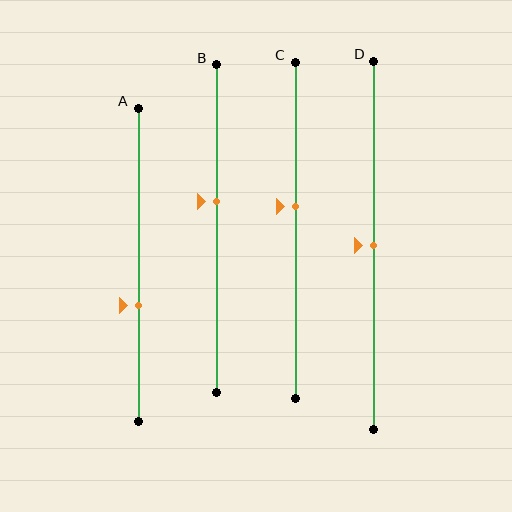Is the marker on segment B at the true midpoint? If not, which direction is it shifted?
No, the marker on segment B is shifted upward by about 8% of the segment length.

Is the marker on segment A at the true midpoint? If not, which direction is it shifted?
No, the marker on segment A is shifted downward by about 13% of the segment length.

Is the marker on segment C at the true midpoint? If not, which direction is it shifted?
No, the marker on segment C is shifted upward by about 7% of the segment length.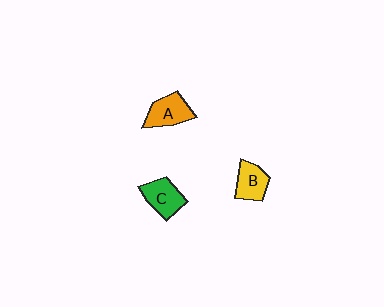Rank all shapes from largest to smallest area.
From largest to smallest: C (green), A (orange), B (yellow).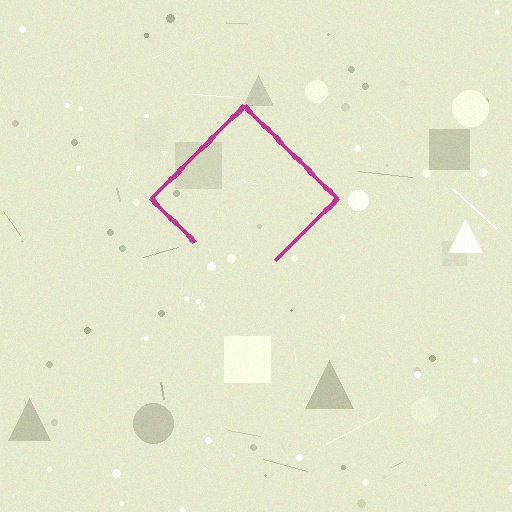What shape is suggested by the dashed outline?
The dashed outline suggests a diamond.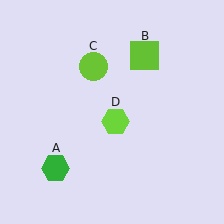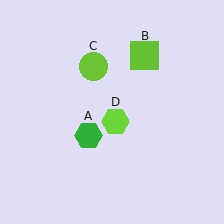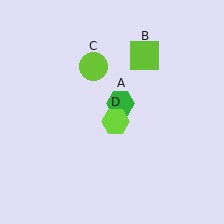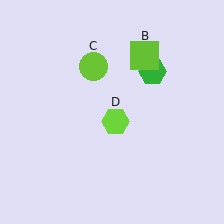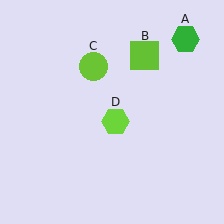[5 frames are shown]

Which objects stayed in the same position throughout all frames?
Lime square (object B) and lime circle (object C) and lime hexagon (object D) remained stationary.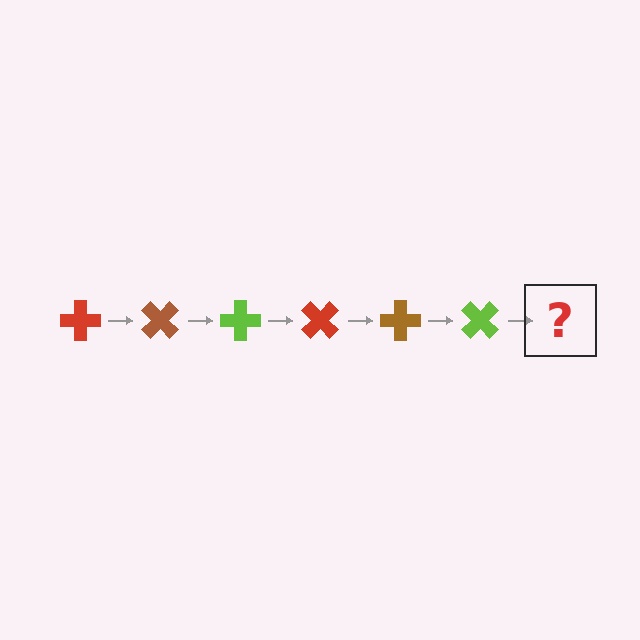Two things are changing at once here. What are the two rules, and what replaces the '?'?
The two rules are that it rotates 45 degrees each step and the color cycles through red, brown, and lime. The '?' should be a red cross, rotated 270 degrees from the start.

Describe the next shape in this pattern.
It should be a red cross, rotated 270 degrees from the start.